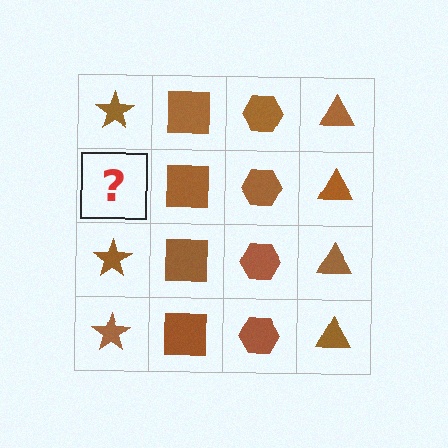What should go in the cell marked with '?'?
The missing cell should contain a brown star.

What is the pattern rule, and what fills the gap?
The rule is that each column has a consistent shape. The gap should be filled with a brown star.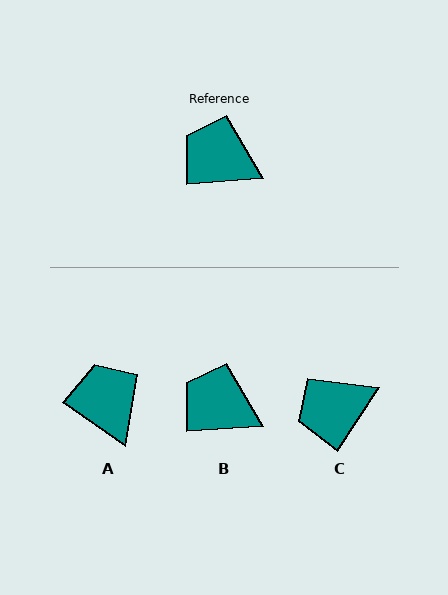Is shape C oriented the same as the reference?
No, it is off by about 52 degrees.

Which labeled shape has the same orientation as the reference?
B.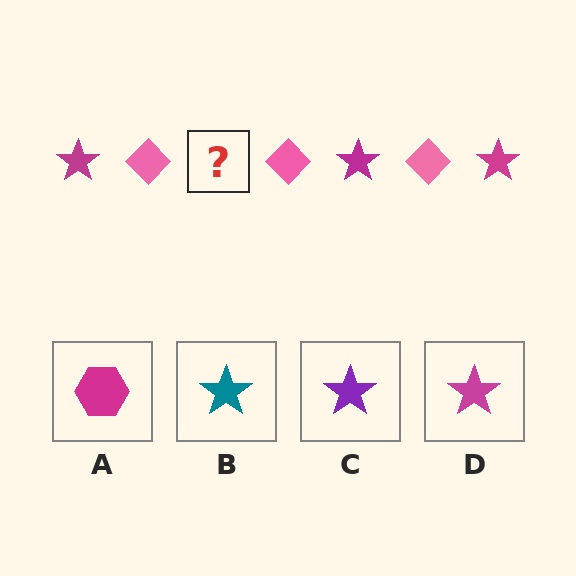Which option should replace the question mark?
Option D.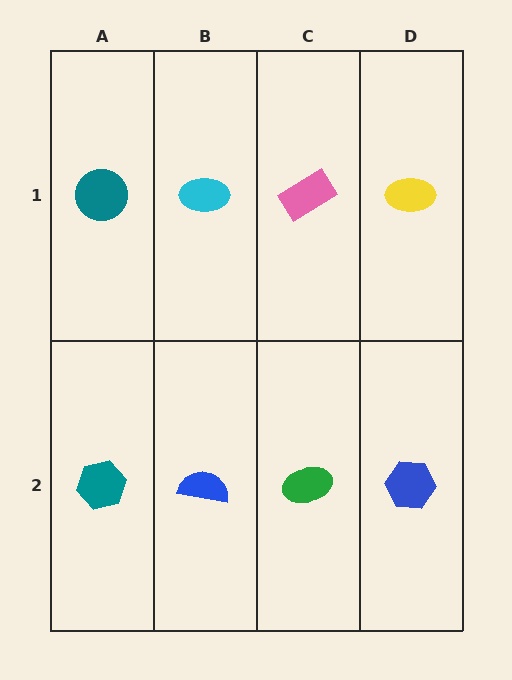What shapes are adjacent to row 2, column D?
A yellow ellipse (row 1, column D), a green ellipse (row 2, column C).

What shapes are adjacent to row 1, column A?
A teal hexagon (row 2, column A), a cyan ellipse (row 1, column B).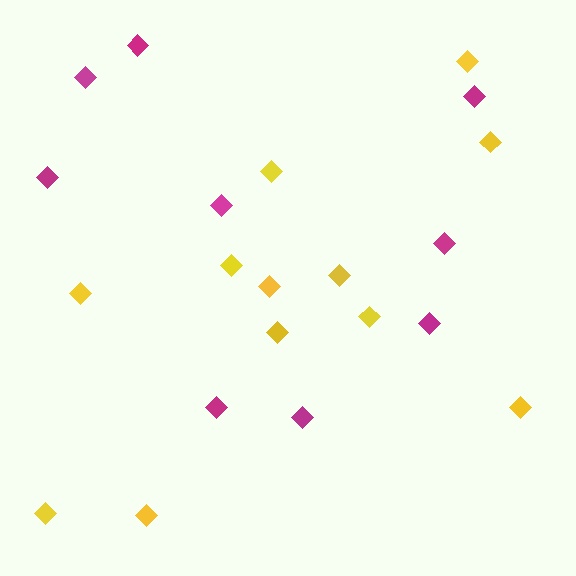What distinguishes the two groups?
There are 2 groups: one group of magenta diamonds (9) and one group of yellow diamonds (12).